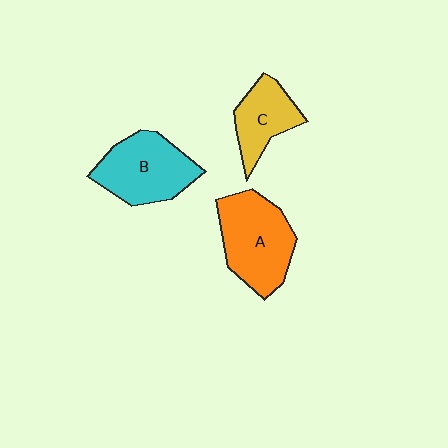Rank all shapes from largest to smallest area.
From largest to smallest: A (orange), B (cyan), C (yellow).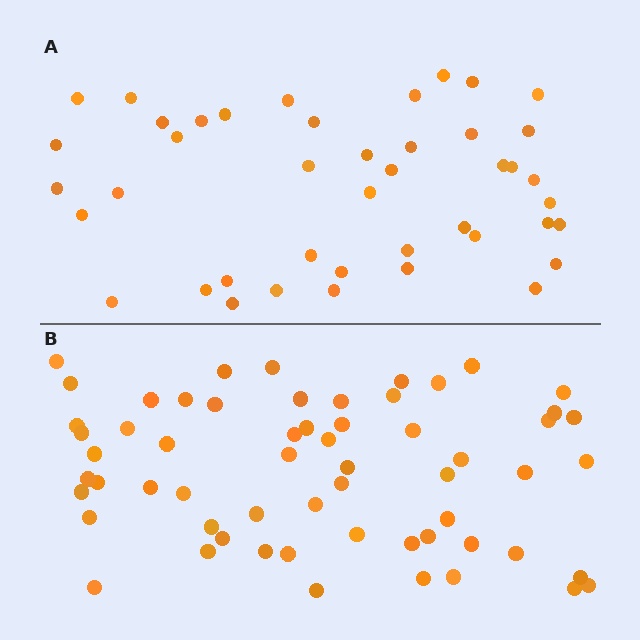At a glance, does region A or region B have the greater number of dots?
Region B (the bottom region) has more dots.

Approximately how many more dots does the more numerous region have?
Region B has approximately 15 more dots than region A.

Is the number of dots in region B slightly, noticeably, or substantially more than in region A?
Region B has noticeably more, but not dramatically so. The ratio is roughly 1.4 to 1.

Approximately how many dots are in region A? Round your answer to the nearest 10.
About 40 dots. (The exact count is 43, which rounds to 40.)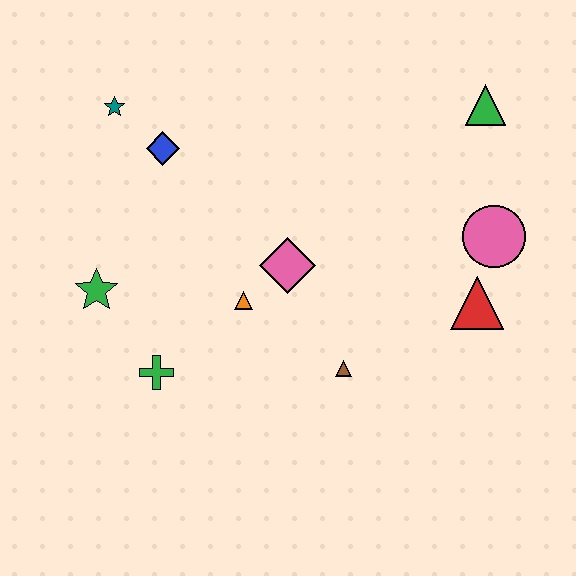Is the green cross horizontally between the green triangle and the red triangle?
No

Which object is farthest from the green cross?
The green triangle is farthest from the green cross.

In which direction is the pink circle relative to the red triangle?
The pink circle is above the red triangle.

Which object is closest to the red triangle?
The pink circle is closest to the red triangle.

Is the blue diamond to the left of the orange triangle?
Yes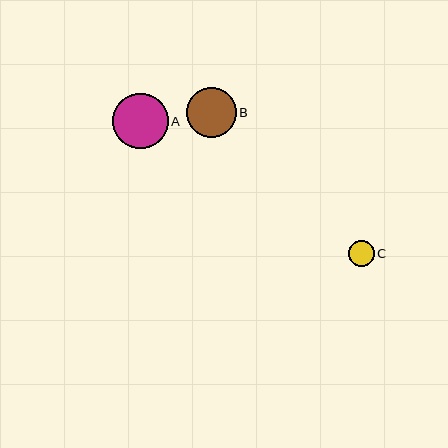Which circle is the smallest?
Circle C is the smallest with a size of approximately 26 pixels.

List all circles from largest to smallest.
From largest to smallest: A, B, C.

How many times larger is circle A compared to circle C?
Circle A is approximately 2.2 times the size of circle C.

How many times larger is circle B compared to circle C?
Circle B is approximately 1.9 times the size of circle C.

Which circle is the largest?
Circle A is the largest with a size of approximately 56 pixels.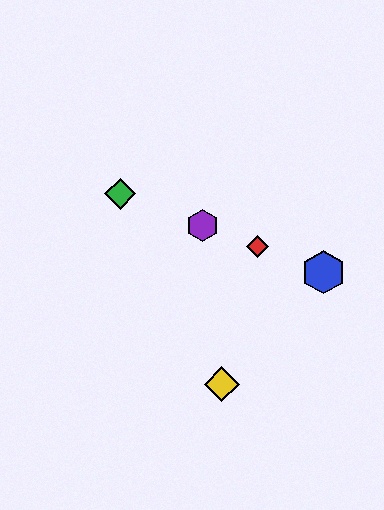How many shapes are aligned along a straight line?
4 shapes (the red diamond, the blue hexagon, the green diamond, the purple hexagon) are aligned along a straight line.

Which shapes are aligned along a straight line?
The red diamond, the blue hexagon, the green diamond, the purple hexagon are aligned along a straight line.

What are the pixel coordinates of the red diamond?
The red diamond is at (257, 247).